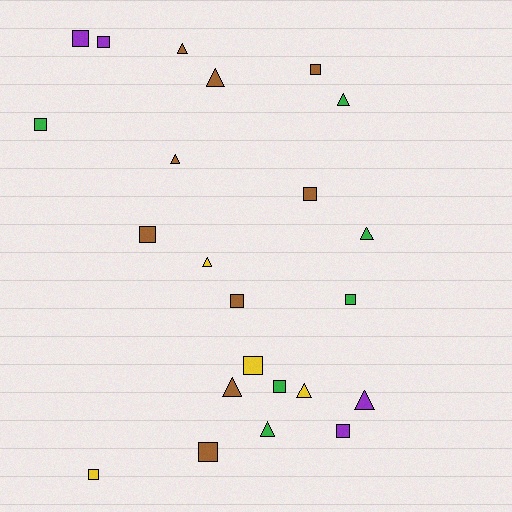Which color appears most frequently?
Brown, with 9 objects.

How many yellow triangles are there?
There are 2 yellow triangles.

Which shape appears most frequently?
Square, with 13 objects.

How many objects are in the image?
There are 23 objects.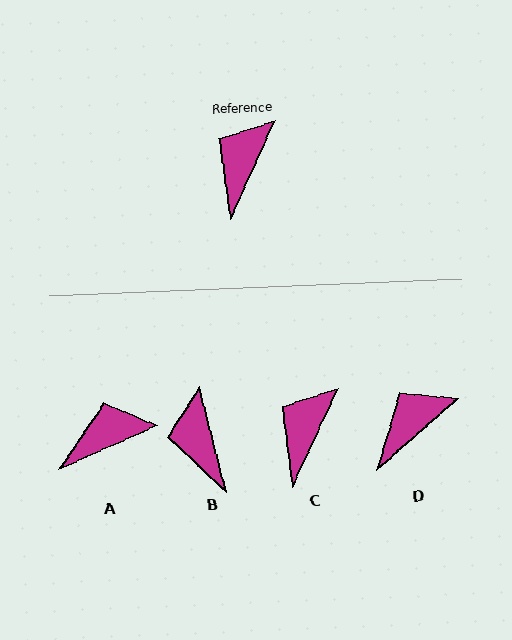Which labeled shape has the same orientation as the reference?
C.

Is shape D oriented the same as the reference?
No, it is off by about 24 degrees.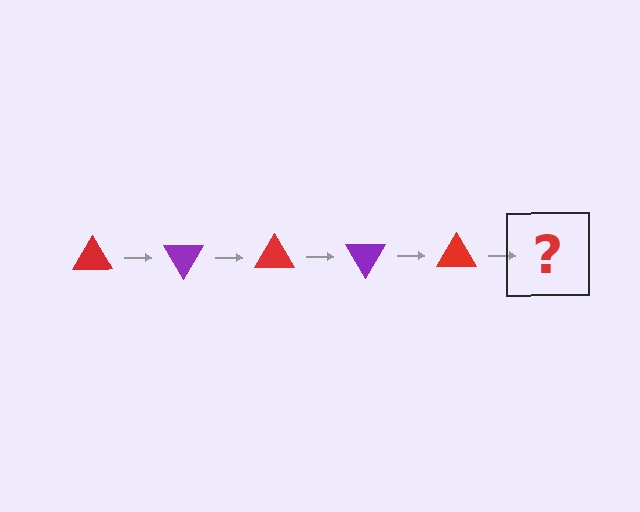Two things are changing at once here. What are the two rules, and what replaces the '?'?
The two rules are that it rotates 60 degrees each step and the color cycles through red and purple. The '?' should be a purple triangle, rotated 300 degrees from the start.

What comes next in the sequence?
The next element should be a purple triangle, rotated 300 degrees from the start.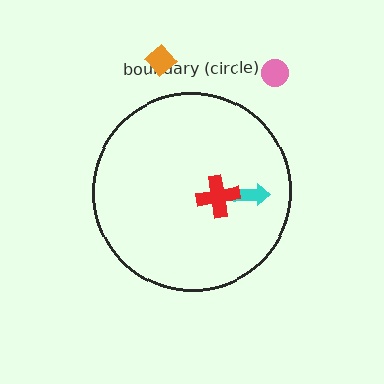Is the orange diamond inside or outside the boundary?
Outside.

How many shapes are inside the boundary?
2 inside, 2 outside.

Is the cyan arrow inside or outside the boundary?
Inside.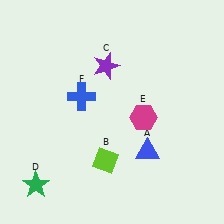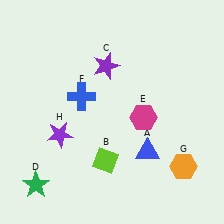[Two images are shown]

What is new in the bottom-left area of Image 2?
A purple star (H) was added in the bottom-left area of Image 2.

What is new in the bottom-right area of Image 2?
An orange hexagon (G) was added in the bottom-right area of Image 2.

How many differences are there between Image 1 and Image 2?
There are 2 differences between the two images.